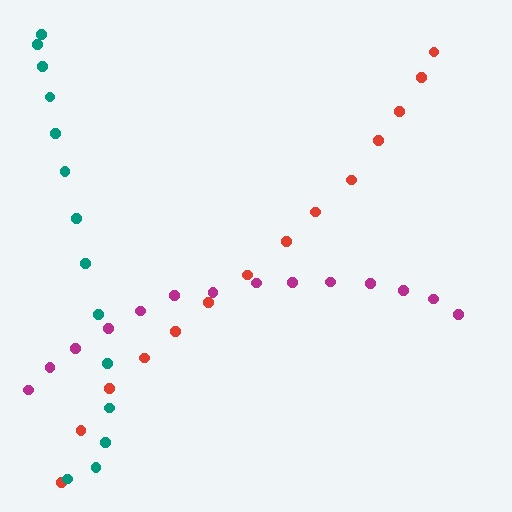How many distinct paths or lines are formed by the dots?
There are 3 distinct paths.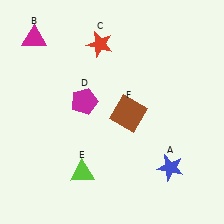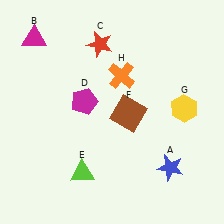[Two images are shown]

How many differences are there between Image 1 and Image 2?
There are 2 differences between the two images.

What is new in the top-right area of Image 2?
An orange cross (H) was added in the top-right area of Image 2.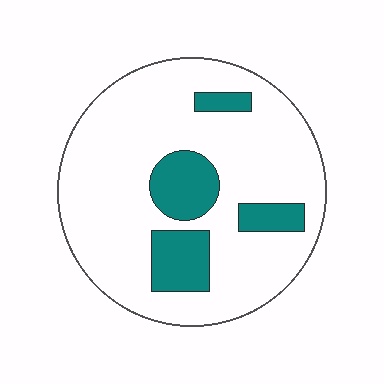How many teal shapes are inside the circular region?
4.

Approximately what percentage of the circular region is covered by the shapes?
Approximately 20%.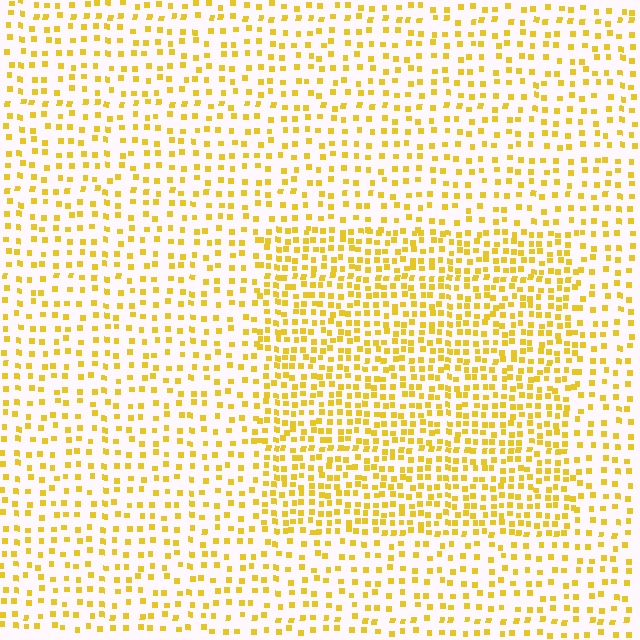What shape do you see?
I see a rectangle.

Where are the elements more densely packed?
The elements are more densely packed inside the rectangle boundary.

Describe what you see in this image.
The image contains small yellow elements arranged at two different densities. A rectangle-shaped region is visible where the elements are more densely packed than the surrounding area.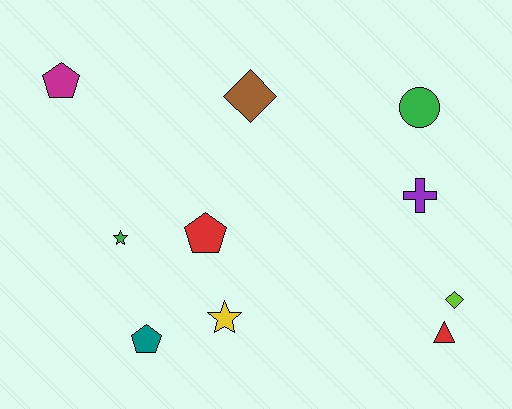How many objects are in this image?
There are 10 objects.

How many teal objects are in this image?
There is 1 teal object.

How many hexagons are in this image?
There are no hexagons.